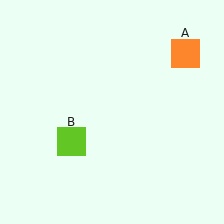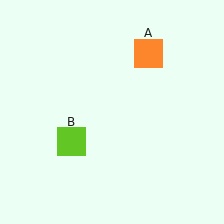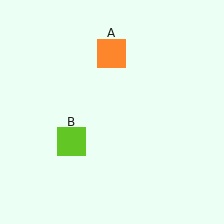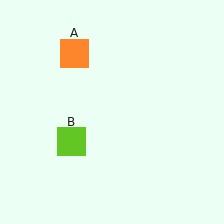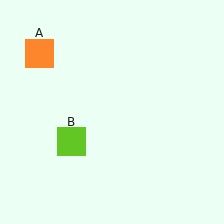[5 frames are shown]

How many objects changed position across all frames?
1 object changed position: orange square (object A).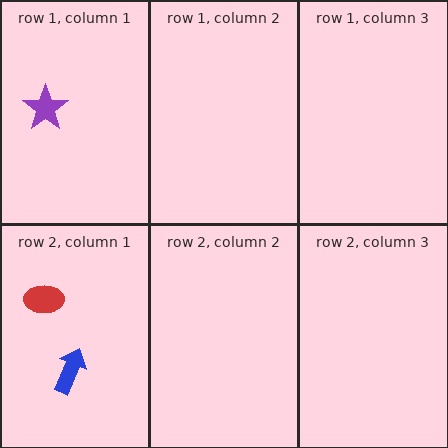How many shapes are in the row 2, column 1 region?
2.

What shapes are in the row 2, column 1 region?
The blue arrow, the red ellipse.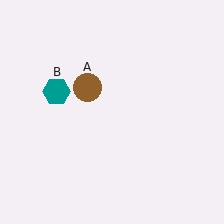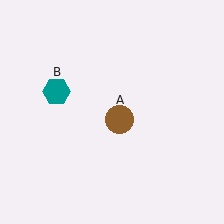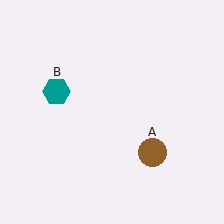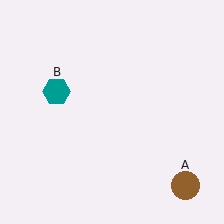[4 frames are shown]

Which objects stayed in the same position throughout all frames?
Teal hexagon (object B) remained stationary.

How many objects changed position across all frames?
1 object changed position: brown circle (object A).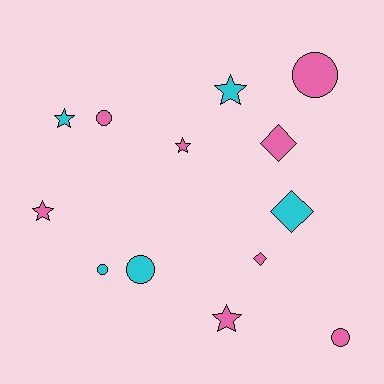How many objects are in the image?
There are 13 objects.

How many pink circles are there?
There are 3 pink circles.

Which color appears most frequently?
Pink, with 8 objects.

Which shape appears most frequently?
Star, with 5 objects.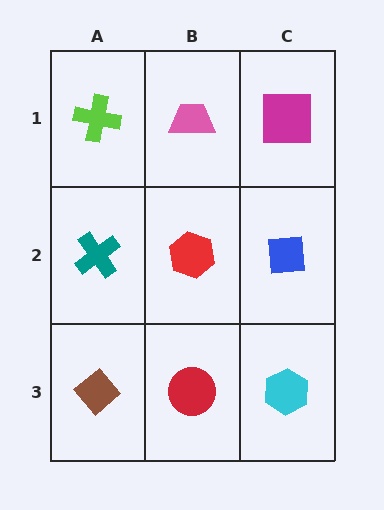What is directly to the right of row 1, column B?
A magenta square.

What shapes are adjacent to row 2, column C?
A magenta square (row 1, column C), a cyan hexagon (row 3, column C), a red hexagon (row 2, column B).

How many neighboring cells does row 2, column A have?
3.